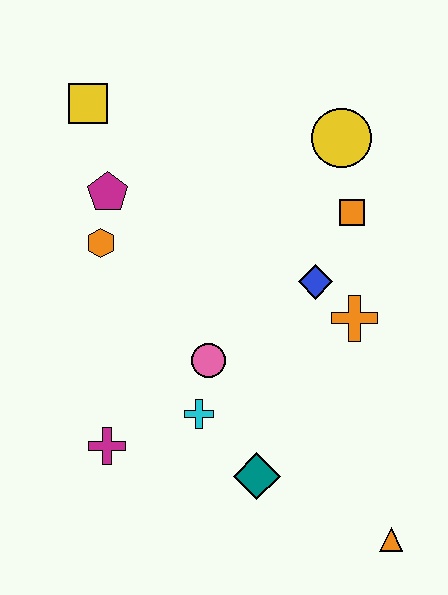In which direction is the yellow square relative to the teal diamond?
The yellow square is above the teal diamond.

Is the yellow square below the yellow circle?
No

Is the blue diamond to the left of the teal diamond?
No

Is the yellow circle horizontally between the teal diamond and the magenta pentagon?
No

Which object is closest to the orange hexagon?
The magenta pentagon is closest to the orange hexagon.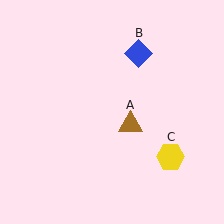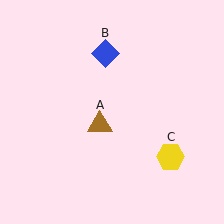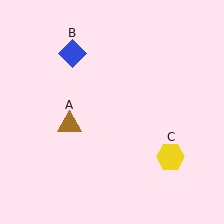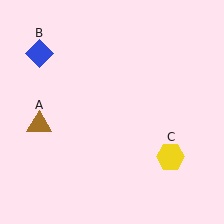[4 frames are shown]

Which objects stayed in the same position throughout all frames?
Yellow hexagon (object C) remained stationary.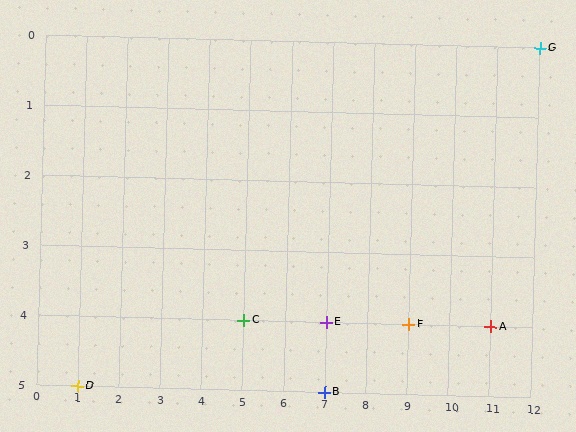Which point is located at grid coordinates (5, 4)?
Point C is at (5, 4).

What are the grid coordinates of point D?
Point D is at grid coordinates (1, 5).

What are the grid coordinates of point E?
Point E is at grid coordinates (7, 4).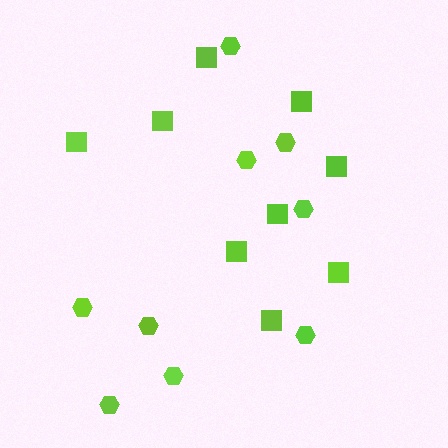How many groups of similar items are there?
There are 2 groups: one group of squares (9) and one group of hexagons (9).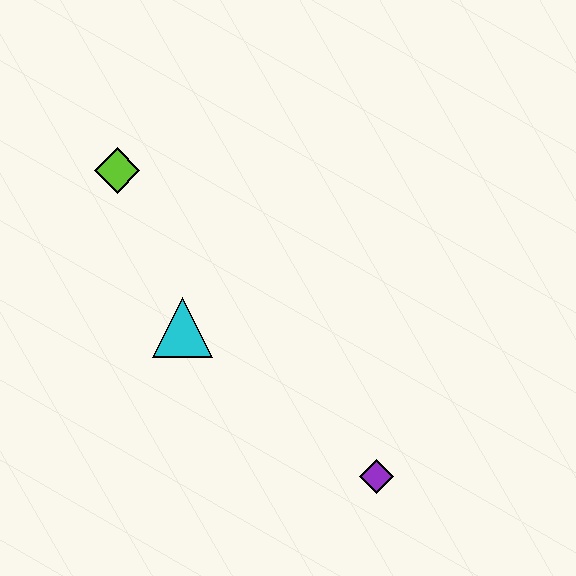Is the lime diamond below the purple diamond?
No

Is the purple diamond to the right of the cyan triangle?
Yes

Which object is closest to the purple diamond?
The cyan triangle is closest to the purple diamond.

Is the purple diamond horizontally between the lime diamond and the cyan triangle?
No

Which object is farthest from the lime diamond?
The purple diamond is farthest from the lime diamond.